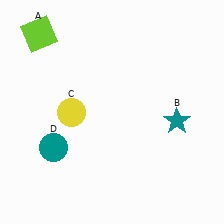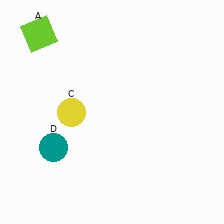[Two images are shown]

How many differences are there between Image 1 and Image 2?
There is 1 difference between the two images.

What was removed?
The teal star (B) was removed in Image 2.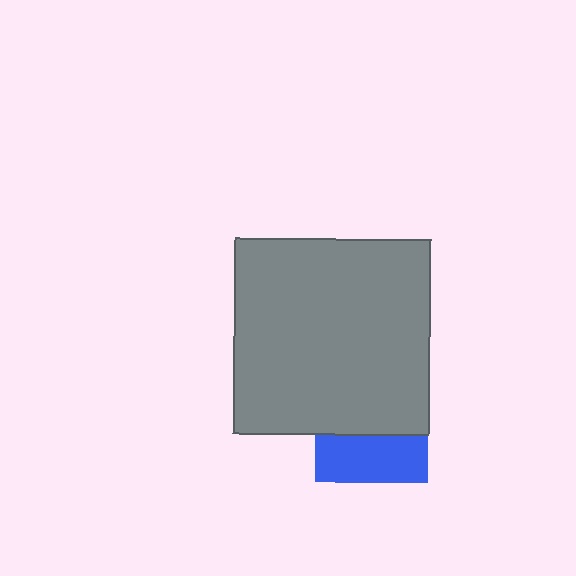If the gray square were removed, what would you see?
You would see the complete blue square.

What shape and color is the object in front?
The object in front is a gray square.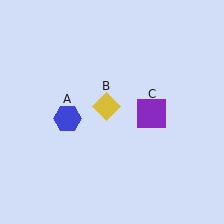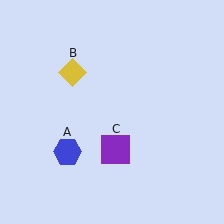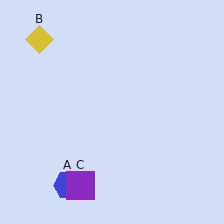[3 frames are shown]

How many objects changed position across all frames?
3 objects changed position: blue hexagon (object A), yellow diamond (object B), purple square (object C).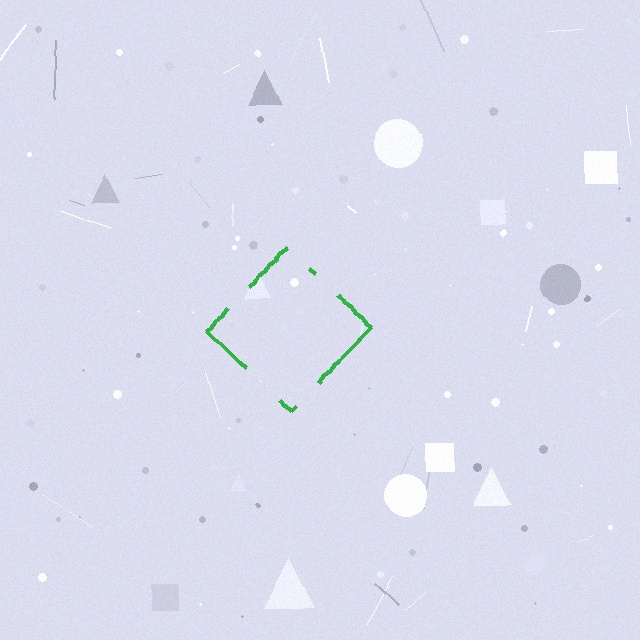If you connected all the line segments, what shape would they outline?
They would outline a diamond.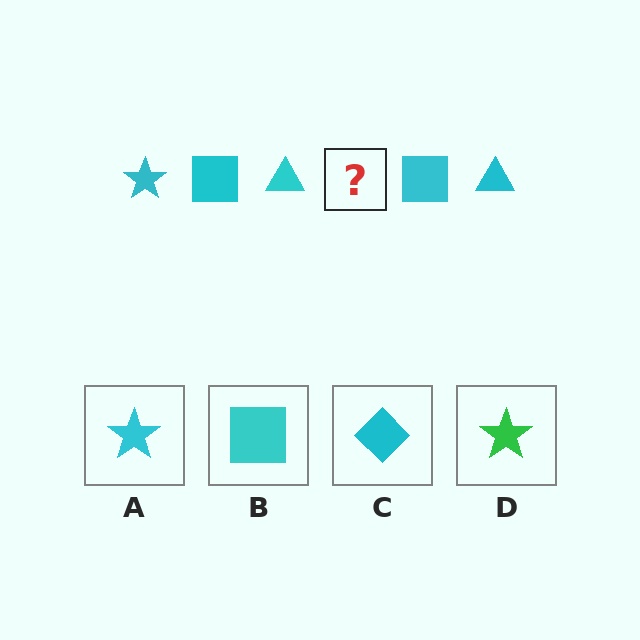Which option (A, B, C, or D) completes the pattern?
A.